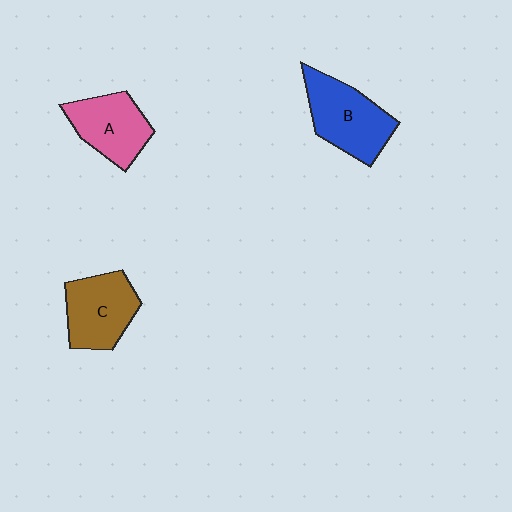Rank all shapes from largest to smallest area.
From largest to smallest: B (blue), C (brown), A (pink).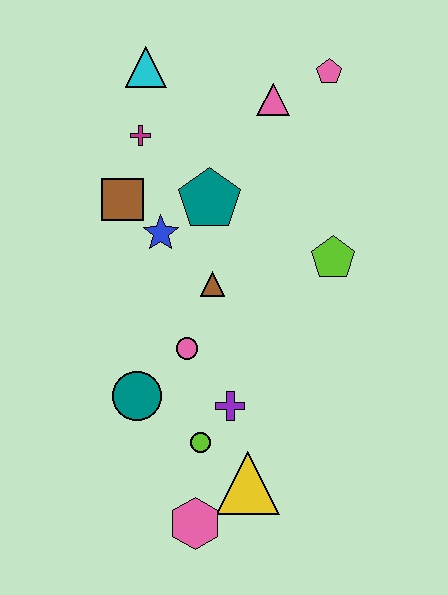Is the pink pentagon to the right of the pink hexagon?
Yes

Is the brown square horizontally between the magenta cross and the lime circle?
No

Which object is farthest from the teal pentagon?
The pink hexagon is farthest from the teal pentagon.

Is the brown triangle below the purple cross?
No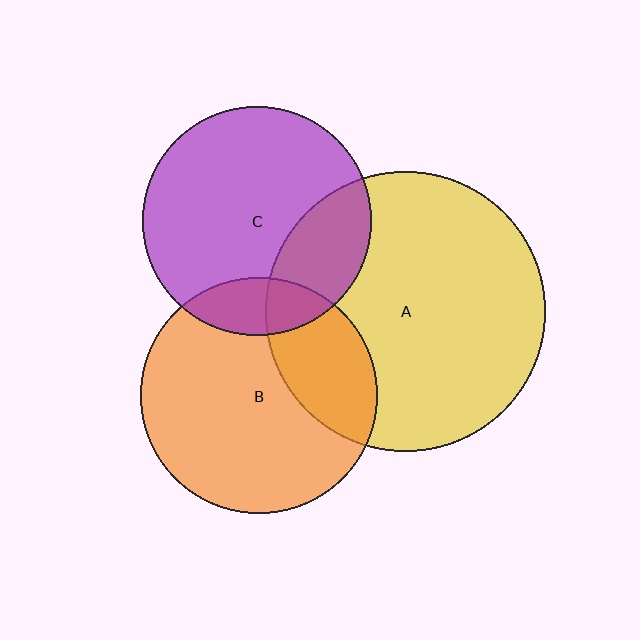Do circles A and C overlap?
Yes.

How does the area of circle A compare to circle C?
Approximately 1.5 times.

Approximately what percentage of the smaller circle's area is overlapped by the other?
Approximately 25%.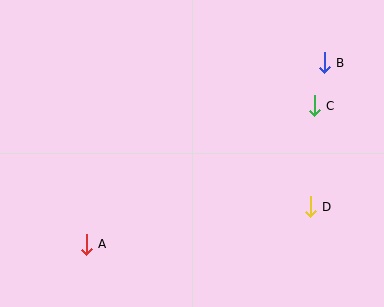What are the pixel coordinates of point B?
Point B is at (324, 63).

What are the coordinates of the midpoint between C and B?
The midpoint between C and B is at (319, 84).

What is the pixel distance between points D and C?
The distance between D and C is 101 pixels.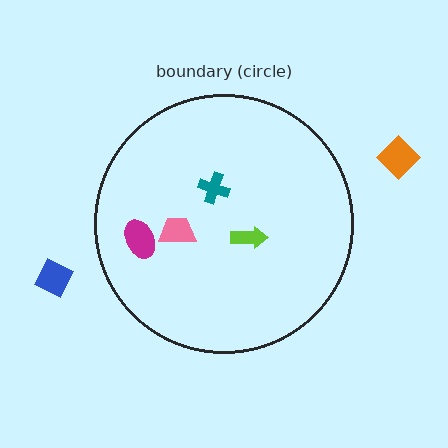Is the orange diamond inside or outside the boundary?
Outside.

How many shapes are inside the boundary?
4 inside, 2 outside.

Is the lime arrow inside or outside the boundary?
Inside.